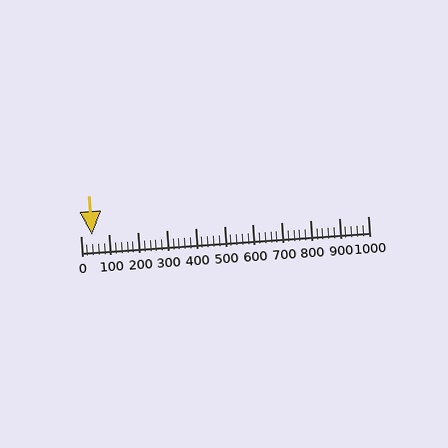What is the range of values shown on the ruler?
The ruler shows values from 0 to 1000.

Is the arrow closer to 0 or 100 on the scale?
The arrow is closer to 0.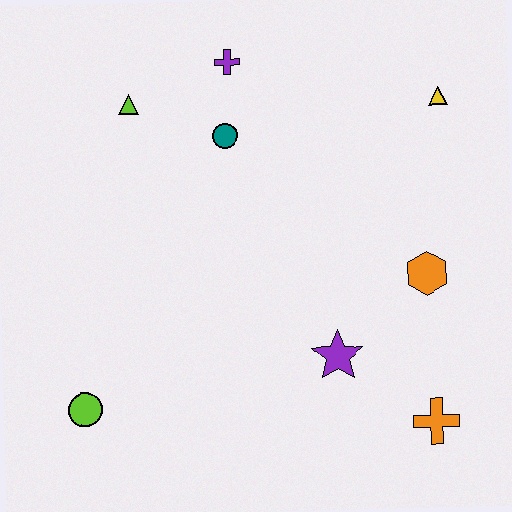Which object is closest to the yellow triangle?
The orange hexagon is closest to the yellow triangle.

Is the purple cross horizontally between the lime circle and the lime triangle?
No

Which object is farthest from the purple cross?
The orange cross is farthest from the purple cross.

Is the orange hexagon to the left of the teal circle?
No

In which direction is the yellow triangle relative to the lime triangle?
The yellow triangle is to the right of the lime triangle.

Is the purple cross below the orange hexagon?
No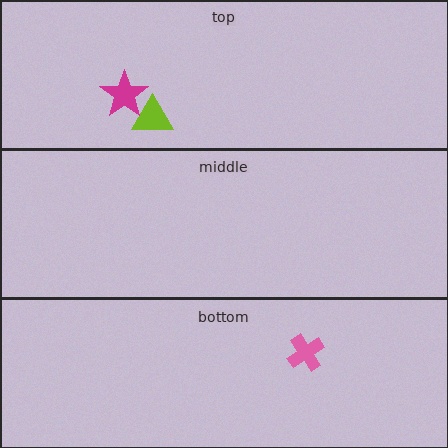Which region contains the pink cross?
The bottom region.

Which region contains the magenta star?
The top region.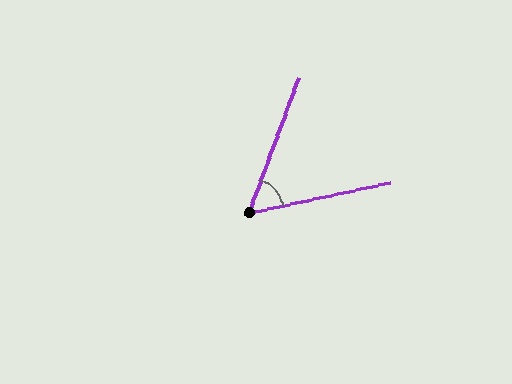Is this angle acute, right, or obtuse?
It is acute.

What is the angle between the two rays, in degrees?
Approximately 57 degrees.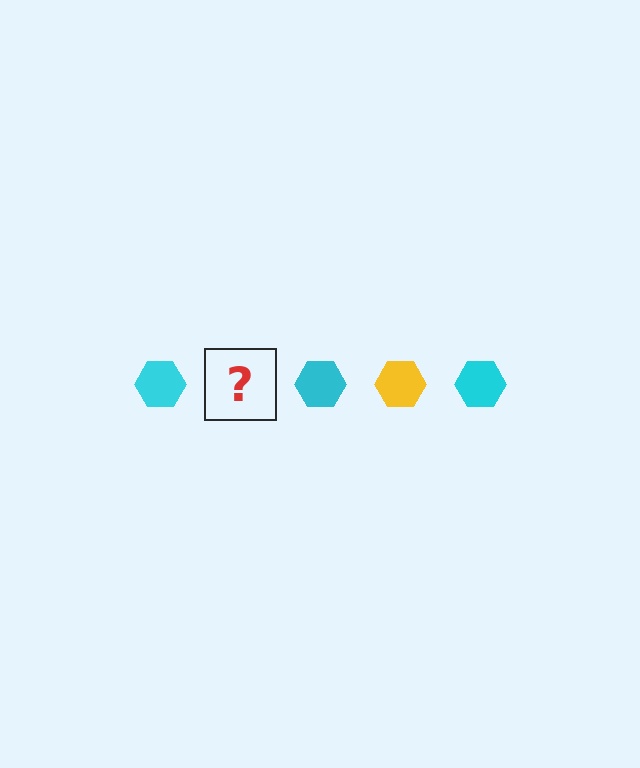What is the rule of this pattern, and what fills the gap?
The rule is that the pattern cycles through cyan, yellow hexagons. The gap should be filled with a yellow hexagon.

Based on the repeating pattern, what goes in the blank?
The blank should be a yellow hexagon.